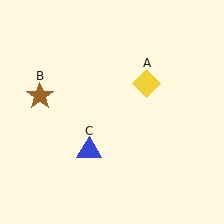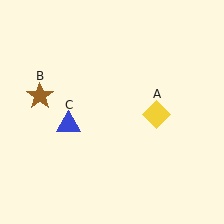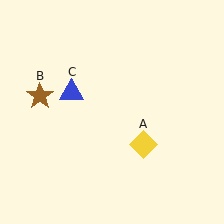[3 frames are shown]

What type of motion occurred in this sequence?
The yellow diamond (object A), blue triangle (object C) rotated clockwise around the center of the scene.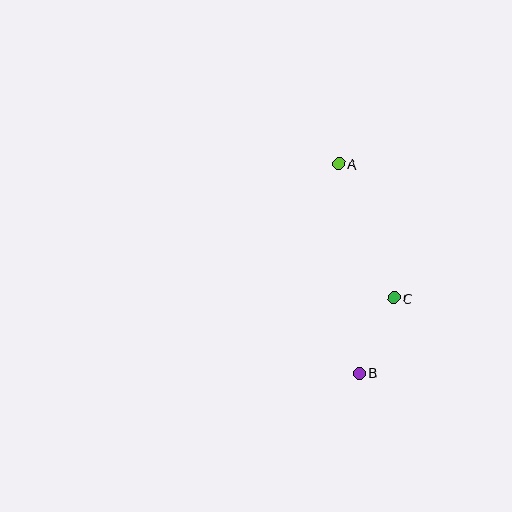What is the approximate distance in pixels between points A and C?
The distance between A and C is approximately 145 pixels.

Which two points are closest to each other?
Points B and C are closest to each other.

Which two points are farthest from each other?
Points A and B are farthest from each other.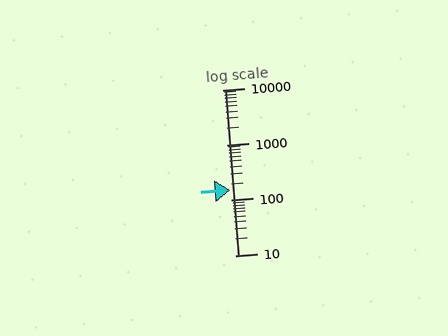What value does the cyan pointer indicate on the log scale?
The pointer indicates approximately 150.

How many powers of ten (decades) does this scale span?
The scale spans 3 decades, from 10 to 10000.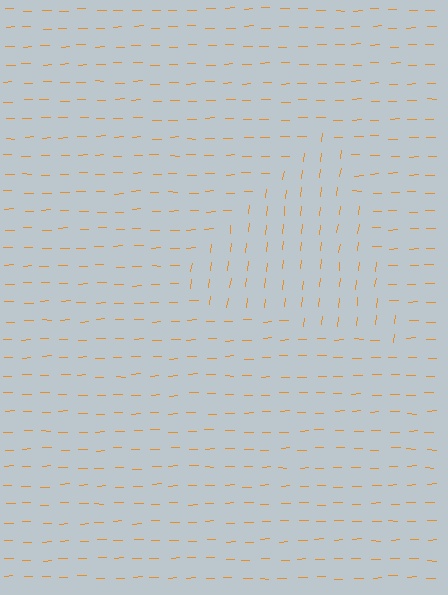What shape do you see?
I see a triangle.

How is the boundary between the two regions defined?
The boundary is defined purely by a change in line orientation (approximately 81 degrees difference). All lines are the same color and thickness.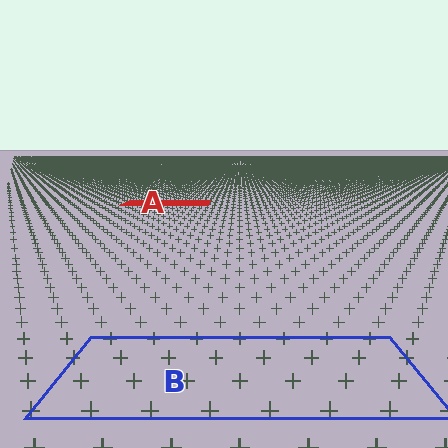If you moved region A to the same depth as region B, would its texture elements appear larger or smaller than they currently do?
They would appear larger. At a closer depth, the same texture elements are projected at a bigger on-screen size.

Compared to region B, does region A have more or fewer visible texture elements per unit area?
Region A has more texture elements per unit area — they are packed more densely because it is farther away.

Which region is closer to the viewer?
Region B is closer. The texture elements there are larger and more spread out.